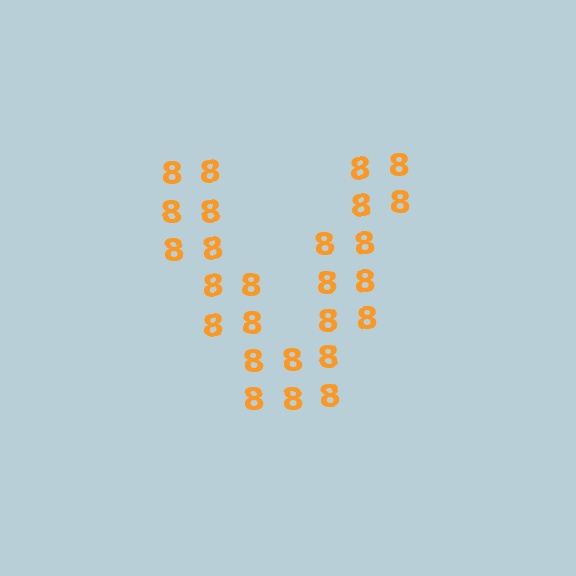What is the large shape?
The large shape is the letter V.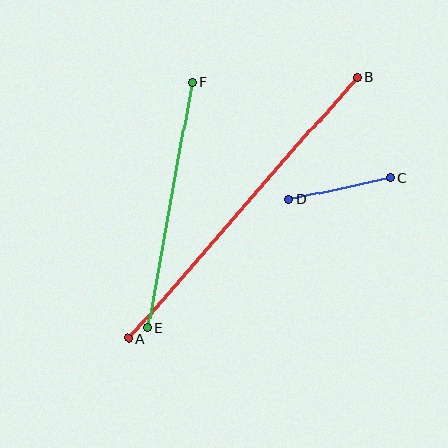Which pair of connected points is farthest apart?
Points A and B are farthest apart.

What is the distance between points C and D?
The distance is approximately 104 pixels.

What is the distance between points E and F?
The distance is approximately 249 pixels.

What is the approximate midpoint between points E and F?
The midpoint is at approximately (170, 205) pixels.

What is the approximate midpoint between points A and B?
The midpoint is at approximately (243, 208) pixels.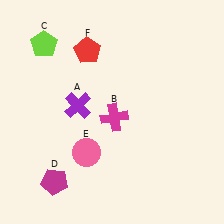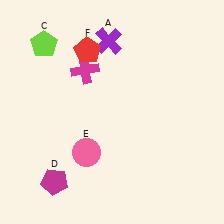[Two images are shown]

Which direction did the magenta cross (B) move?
The magenta cross (B) moved up.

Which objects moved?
The objects that moved are: the purple cross (A), the magenta cross (B).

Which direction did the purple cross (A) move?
The purple cross (A) moved up.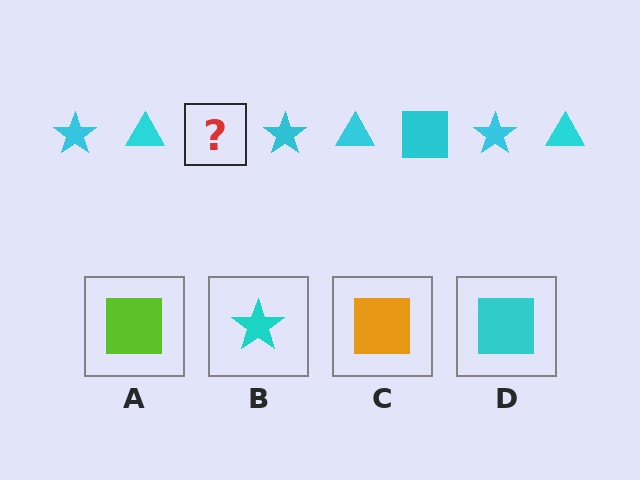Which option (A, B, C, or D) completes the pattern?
D.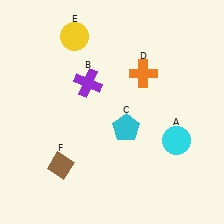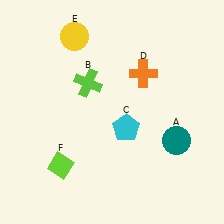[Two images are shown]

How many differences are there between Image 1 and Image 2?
There are 3 differences between the two images.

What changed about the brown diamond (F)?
In Image 1, F is brown. In Image 2, it changed to lime.